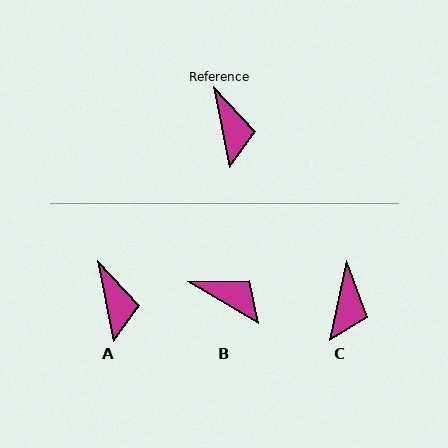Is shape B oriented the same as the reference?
No, it is off by about 48 degrees.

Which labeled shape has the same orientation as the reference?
A.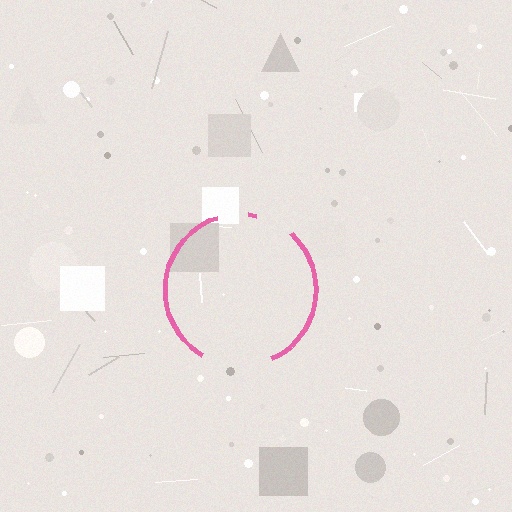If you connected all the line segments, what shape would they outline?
They would outline a circle.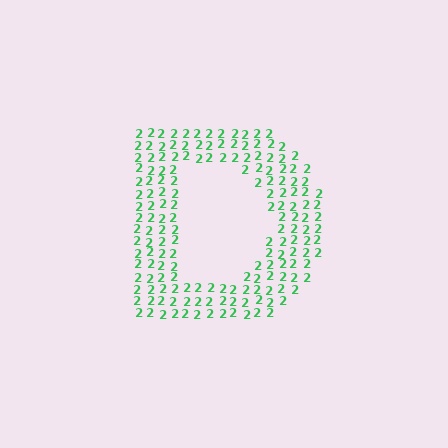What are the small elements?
The small elements are digit 2's.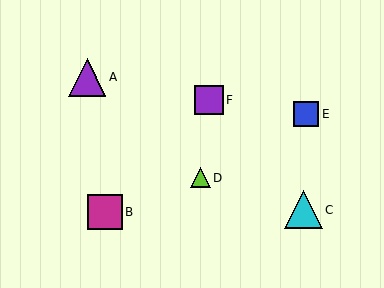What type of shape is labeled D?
Shape D is a lime triangle.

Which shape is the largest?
The cyan triangle (labeled C) is the largest.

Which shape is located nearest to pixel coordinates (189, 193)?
The lime triangle (labeled D) at (200, 178) is nearest to that location.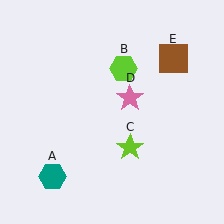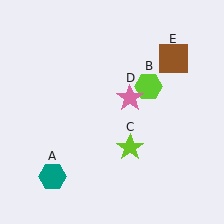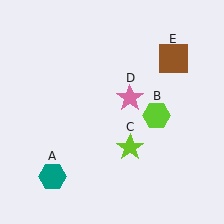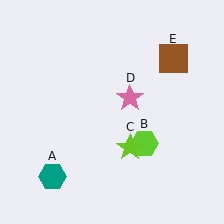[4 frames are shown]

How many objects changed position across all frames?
1 object changed position: lime hexagon (object B).